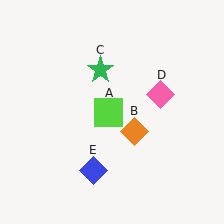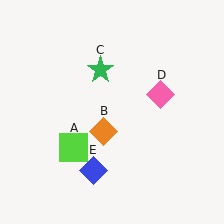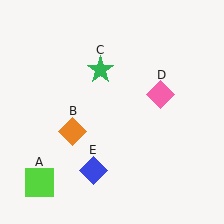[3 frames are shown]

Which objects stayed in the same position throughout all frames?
Green star (object C) and pink diamond (object D) and blue diamond (object E) remained stationary.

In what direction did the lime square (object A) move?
The lime square (object A) moved down and to the left.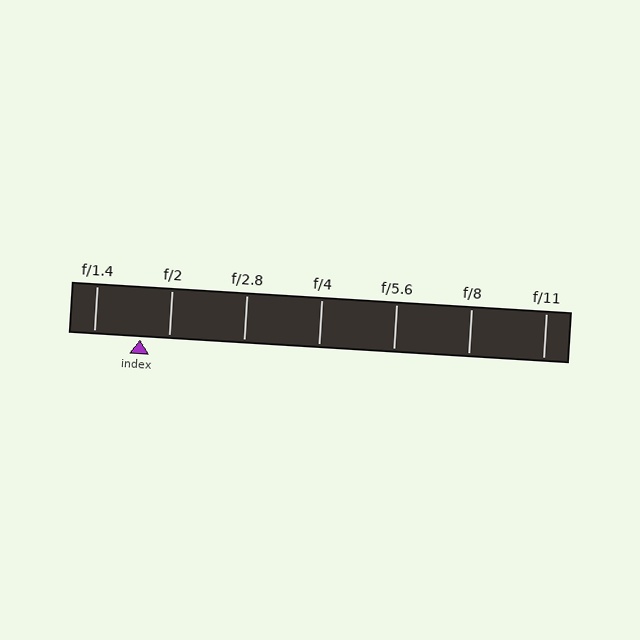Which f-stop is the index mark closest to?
The index mark is closest to f/2.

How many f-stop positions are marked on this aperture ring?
There are 7 f-stop positions marked.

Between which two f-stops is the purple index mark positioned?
The index mark is between f/1.4 and f/2.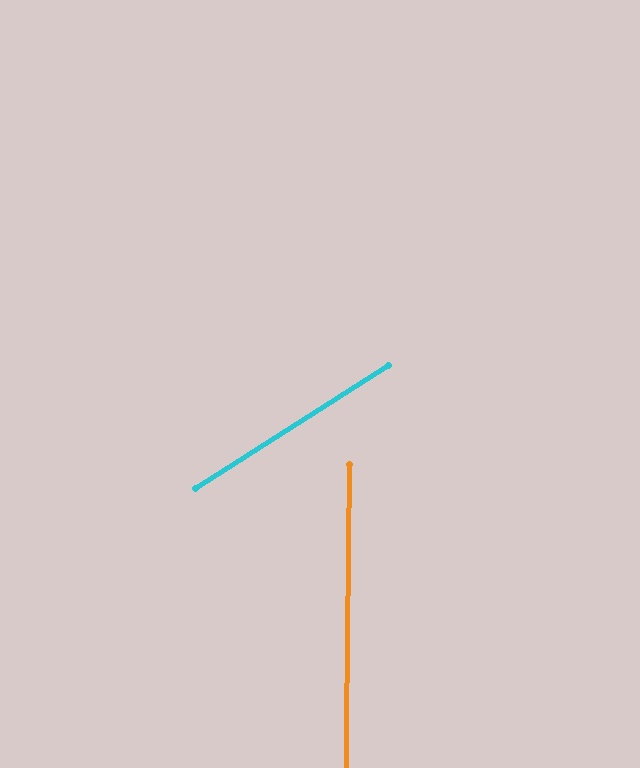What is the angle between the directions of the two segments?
Approximately 57 degrees.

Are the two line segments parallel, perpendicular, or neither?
Neither parallel nor perpendicular — they differ by about 57°.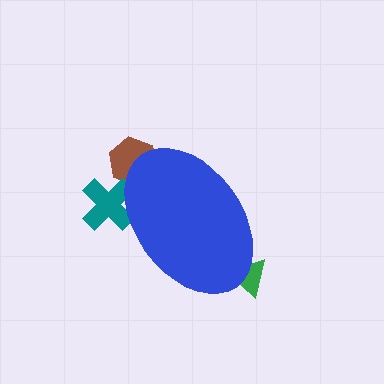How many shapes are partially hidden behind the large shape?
3 shapes are partially hidden.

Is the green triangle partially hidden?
Yes, the green triangle is partially hidden behind the blue ellipse.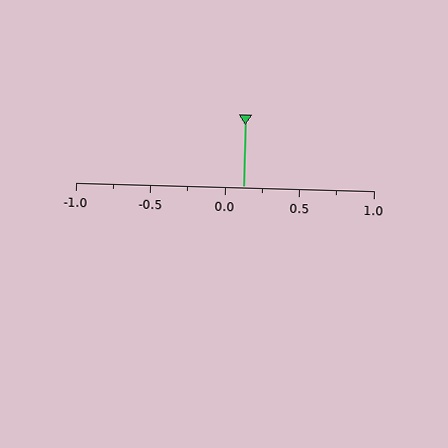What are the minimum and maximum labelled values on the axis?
The axis runs from -1.0 to 1.0.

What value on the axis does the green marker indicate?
The marker indicates approximately 0.12.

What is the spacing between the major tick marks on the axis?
The major ticks are spaced 0.5 apart.